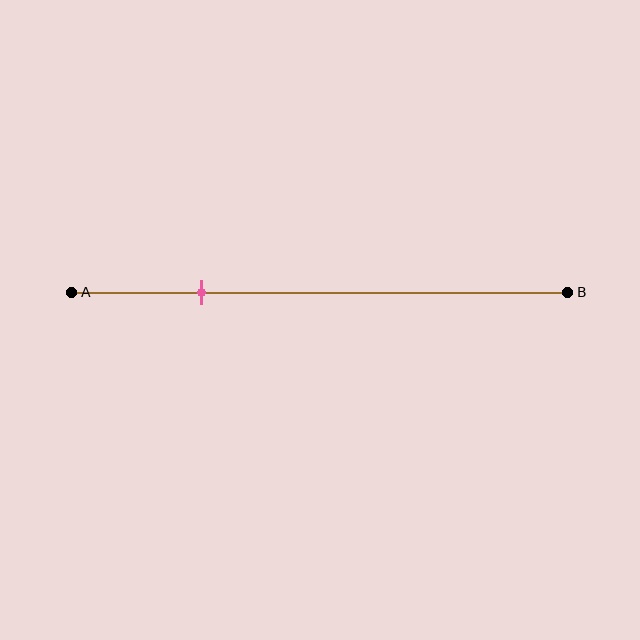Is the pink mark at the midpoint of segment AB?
No, the mark is at about 25% from A, not at the 50% midpoint.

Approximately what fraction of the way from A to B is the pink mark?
The pink mark is approximately 25% of the way from A to B.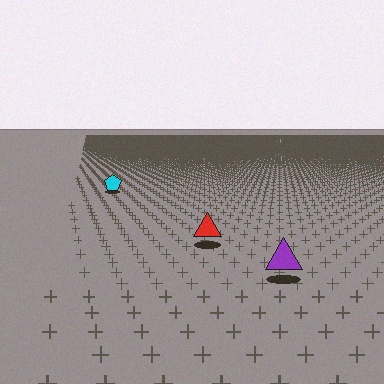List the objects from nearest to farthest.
From nearest to farthest: the purple triangle, the red triangle, the cyan pentagon.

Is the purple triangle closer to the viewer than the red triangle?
Yes. The purple triangle is closer — you can tell from the texture gradient: the ground texture is coarser near it.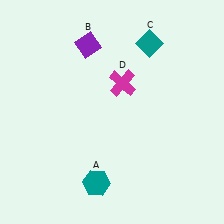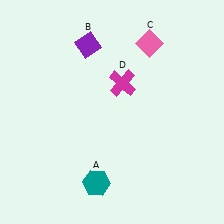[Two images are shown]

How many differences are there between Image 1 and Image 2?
There is 1 difference between the two images.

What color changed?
The diamond (C) changed from teal in Image 1 to pink in Image 2.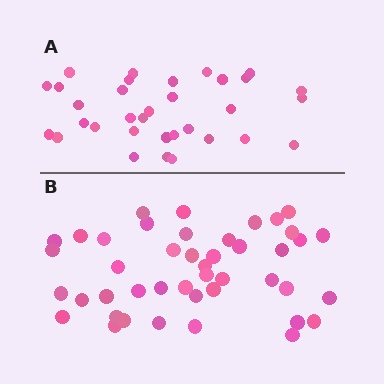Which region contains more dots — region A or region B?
Region B (the bottom region) has more dots.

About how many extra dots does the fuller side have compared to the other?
Region B has roughly 12 or so more dots than region A.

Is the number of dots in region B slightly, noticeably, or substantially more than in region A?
Region B has noticeably more, but not dramatically so. The ratio is roughly 1.3 to 1.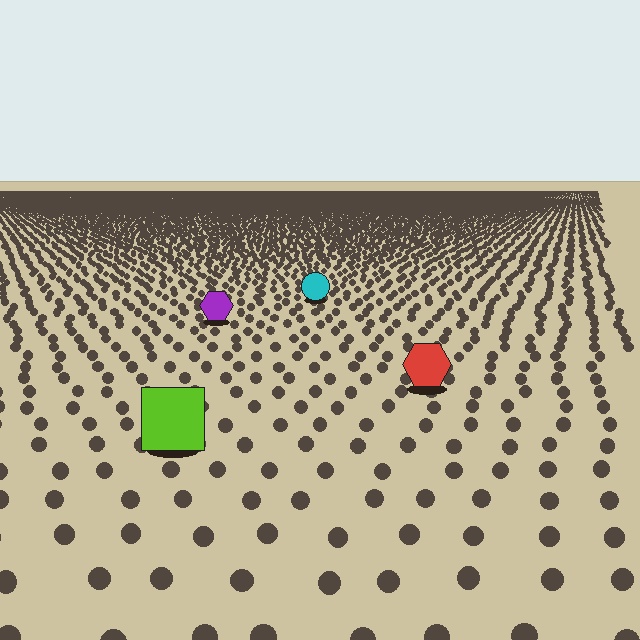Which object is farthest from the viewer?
The cyan circle is farthest from the viewer. It appears smaller and the ground texture around it is denser.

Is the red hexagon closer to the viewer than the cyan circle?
Yes. The red hexagon is closer — you can tell from the texture gradient: the ground texture is coarser near it.